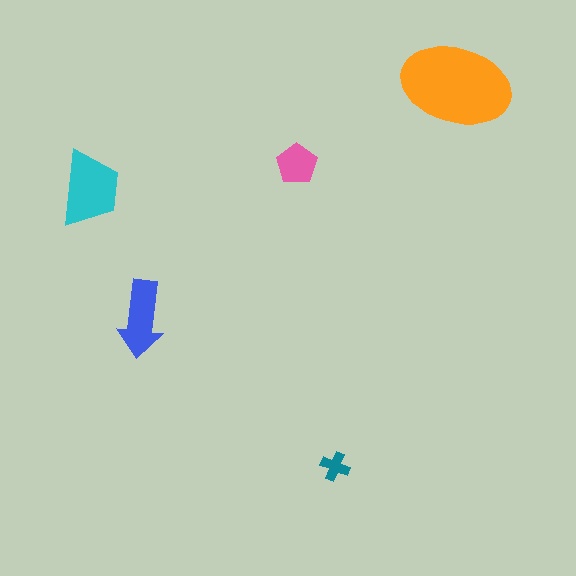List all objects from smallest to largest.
The teal cross, the pink pentagon, the blue arrow, the cyan trapezoid, the orange ellipse.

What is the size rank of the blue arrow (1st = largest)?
3rd.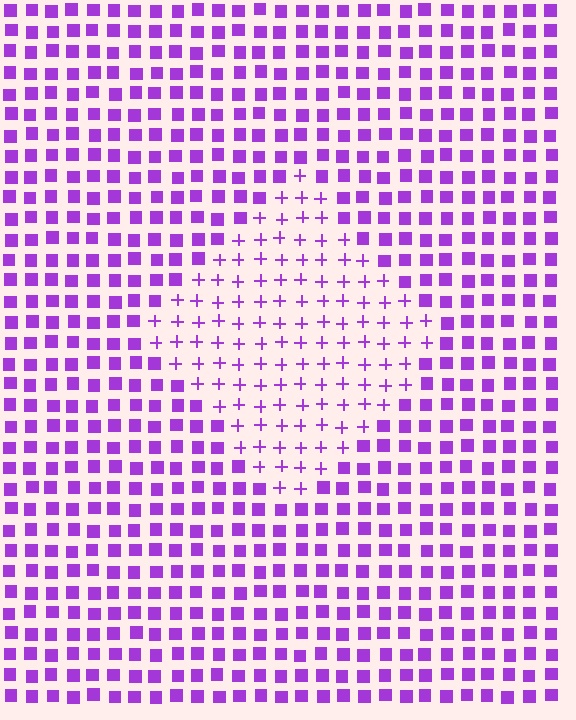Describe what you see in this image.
The image is filled with small purple elements arranged in a uniform grid. A diamond-shaped region contains plus signs, while the surrounding area contains squares. The boundary is defined purely by the change in element shape.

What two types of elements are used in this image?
The image uses plus signs inside the diamond region and squares outside it.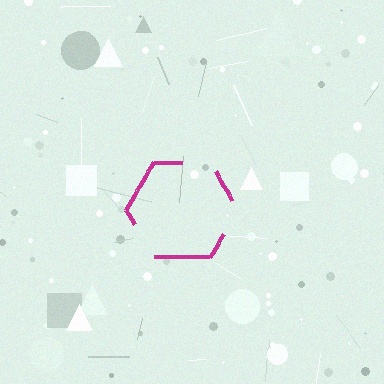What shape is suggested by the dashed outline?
The dashed outline suggests a hexagon.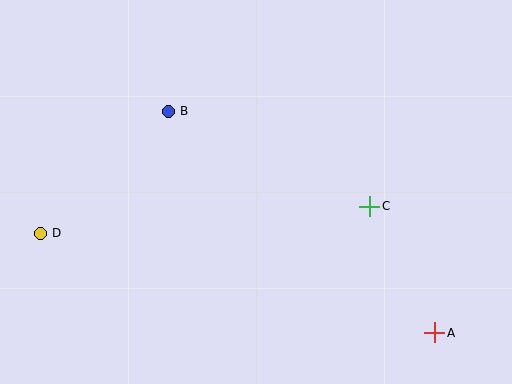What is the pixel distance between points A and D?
The distance between A and D is 407 pixels.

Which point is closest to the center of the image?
Point C at (370, 206) is closest to the center.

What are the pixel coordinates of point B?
Point B is at (168, 111).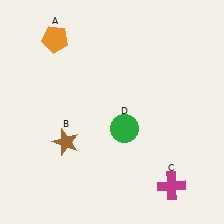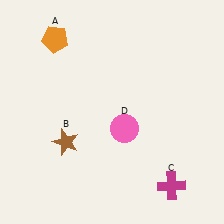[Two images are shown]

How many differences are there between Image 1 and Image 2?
There is 1 difference between the two images.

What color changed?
The circle (D) changed from green in Image 1 to pink in Image 2.